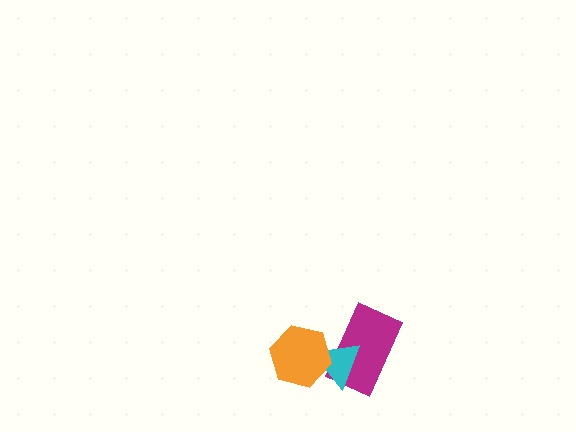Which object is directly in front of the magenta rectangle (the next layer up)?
The cyan triangle is directly in front of the magenta rectangle.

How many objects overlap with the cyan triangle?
2 objects overlap with the cyan triangle.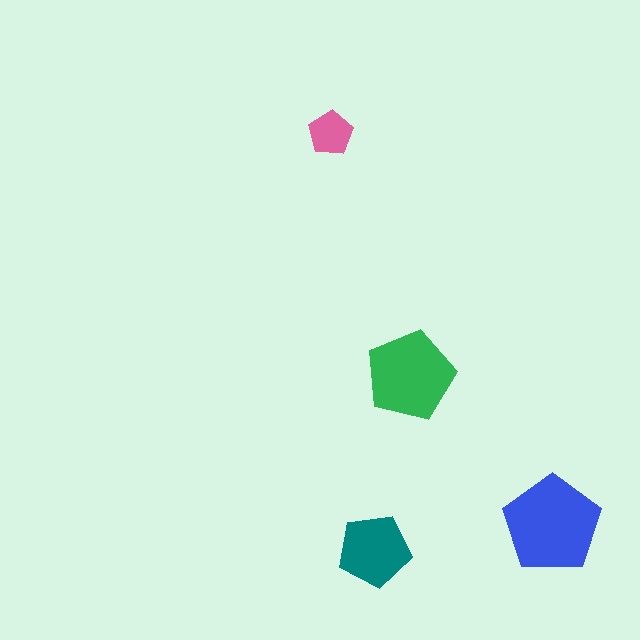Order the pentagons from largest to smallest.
the blue one, the green one, the teal one, the pink one.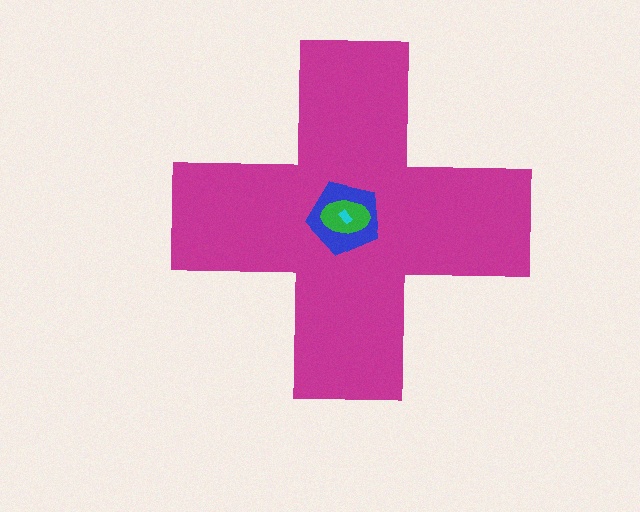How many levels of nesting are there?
4.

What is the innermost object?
The cyan rectangle.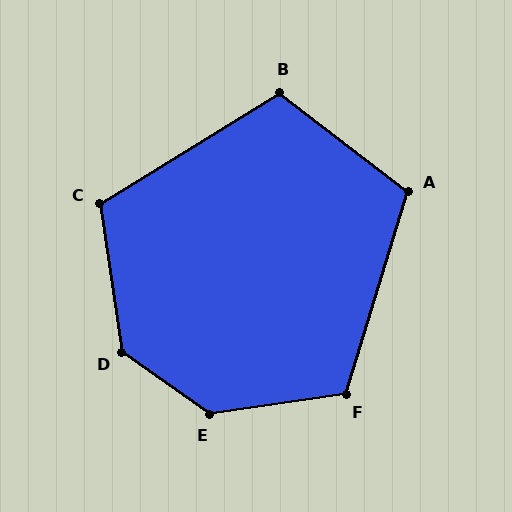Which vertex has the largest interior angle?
E, at approximately 136 degrees.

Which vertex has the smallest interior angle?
A, at approximately 111 degrees.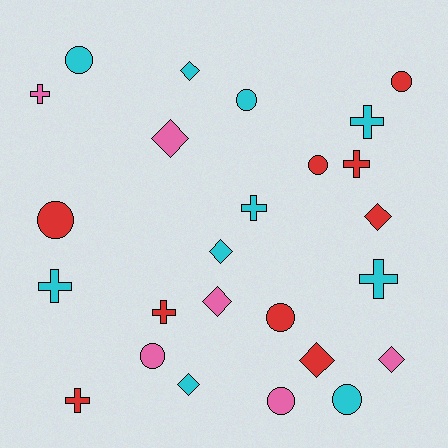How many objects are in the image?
There are 25 objects.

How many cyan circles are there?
There are 3 cyan circles.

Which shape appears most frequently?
Circle, with 9 objects.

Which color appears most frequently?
Cyan, with 10 objects.